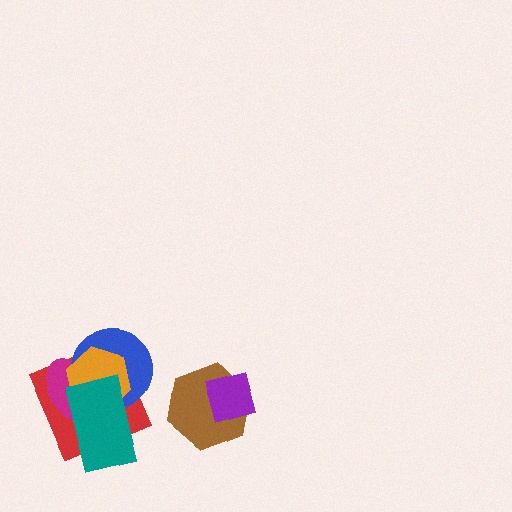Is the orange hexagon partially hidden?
Yes, it is partially covered by another shape.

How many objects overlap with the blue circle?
4 objects overlap with the blue circle.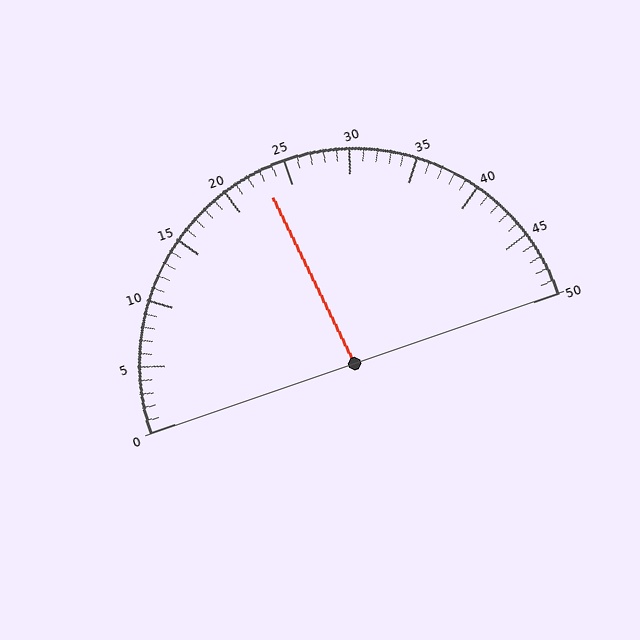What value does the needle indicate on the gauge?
The needle indicates approximately 23.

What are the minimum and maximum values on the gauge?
The gauge ranges from 0 to 50.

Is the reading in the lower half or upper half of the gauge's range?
The reading is in the lower half of the range (0 to 50).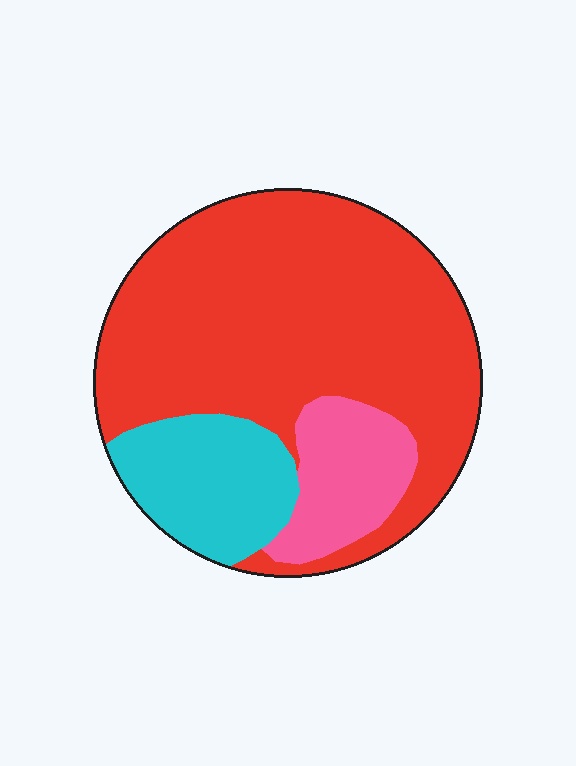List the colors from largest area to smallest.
From largest to smallest: red, cyan, pink.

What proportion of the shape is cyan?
Cyan covers about 15% of the shape.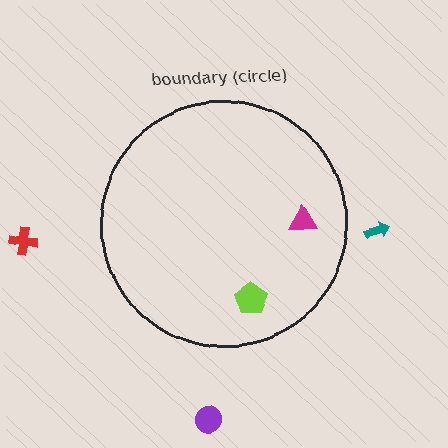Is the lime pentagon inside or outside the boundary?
Inside.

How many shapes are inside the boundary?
2 inside, 3 outside.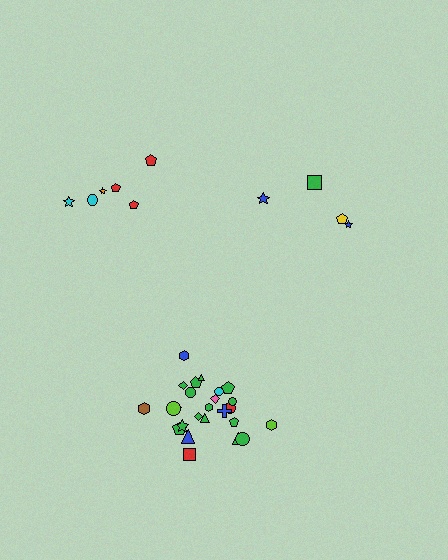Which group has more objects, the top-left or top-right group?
The top-left group.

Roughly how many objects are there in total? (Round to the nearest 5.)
Roughly 35 objects in total.